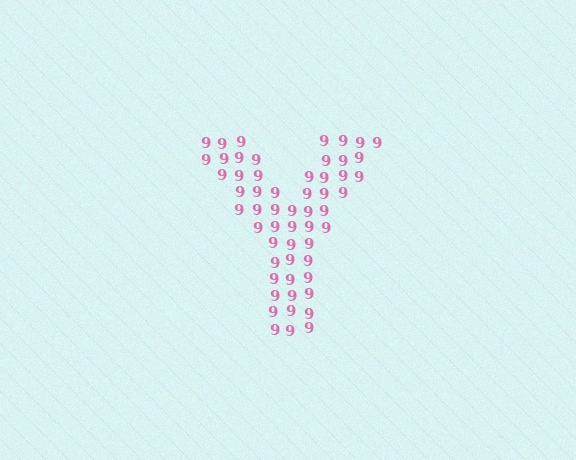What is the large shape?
The large shape is the letter Y.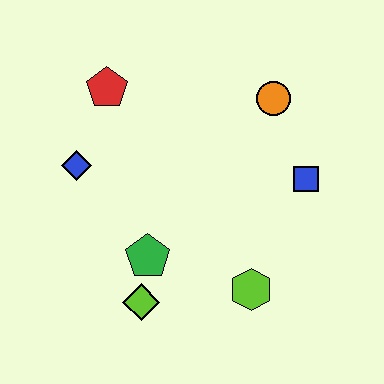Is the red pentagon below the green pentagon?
No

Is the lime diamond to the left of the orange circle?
Yes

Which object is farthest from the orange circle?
The lime diamond is farthest from the orange circle.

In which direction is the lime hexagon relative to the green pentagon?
The lime hexagon is to the right of the green pentagon.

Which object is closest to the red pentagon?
The blue diamond is closest to the red pentagon.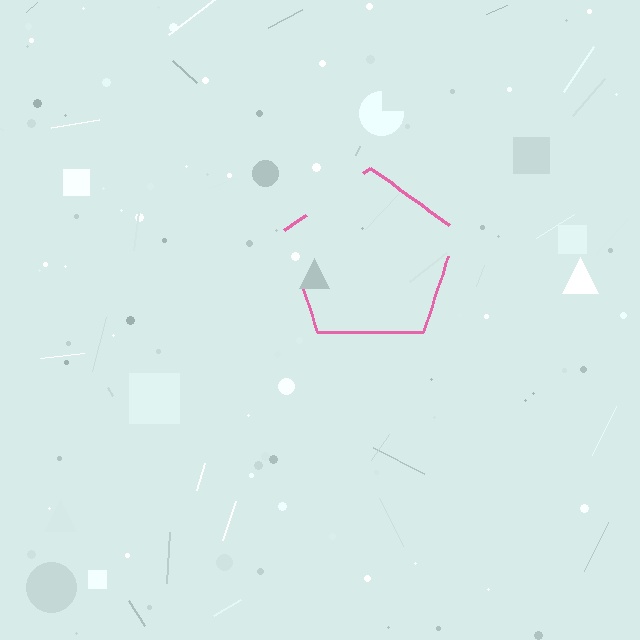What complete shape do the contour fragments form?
The contour fragments form a pentagon.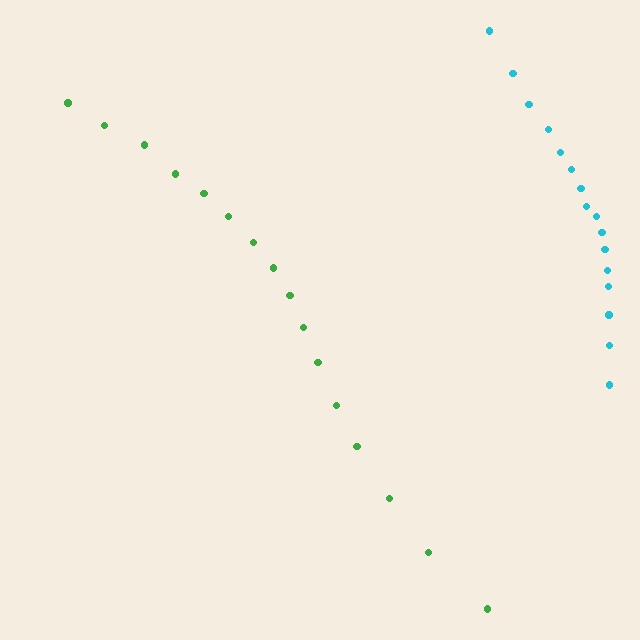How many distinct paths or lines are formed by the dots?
There are 2 distinct paths.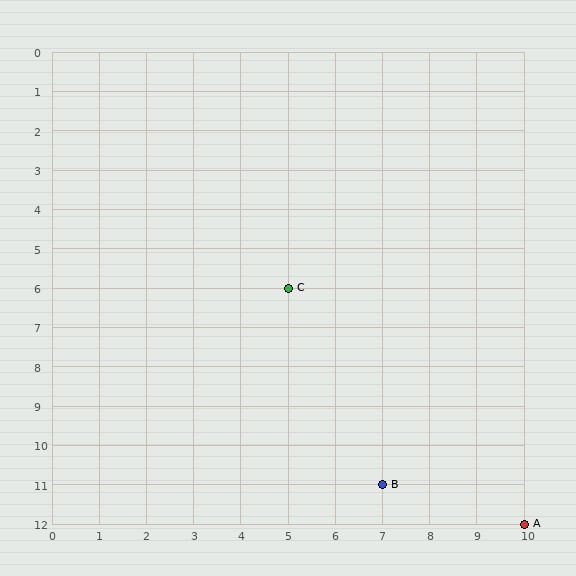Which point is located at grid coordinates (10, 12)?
Point A is at (10, 12).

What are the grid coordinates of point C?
Point C is at grid coordinates (5, 6).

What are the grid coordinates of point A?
Point A is at grid coordinates (10, 12).